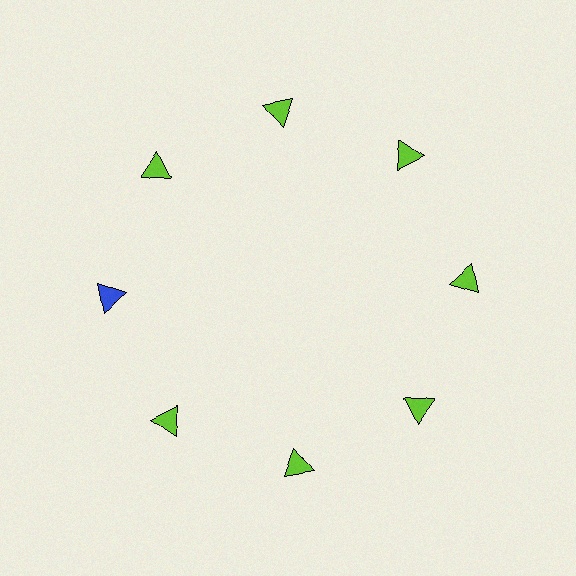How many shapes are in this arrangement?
There are 8 shapes arranged in a ring pattern.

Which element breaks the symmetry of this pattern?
The blue triangle at roughly the 9 o'clock position breaks the symmetry. All other shapes are lime triangles.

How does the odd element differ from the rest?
It has a different color: blue instead of lime.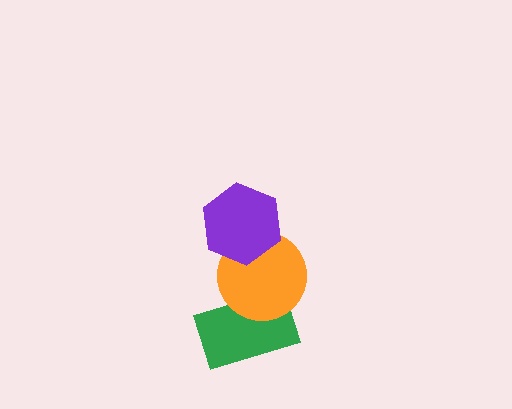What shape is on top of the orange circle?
The purple hexagon is on top of the orange circle.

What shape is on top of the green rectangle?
The orange circle is on top of the green rectangle.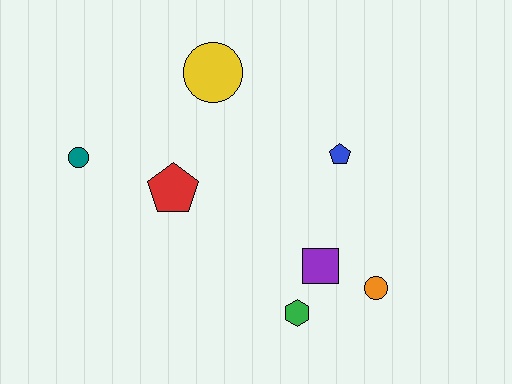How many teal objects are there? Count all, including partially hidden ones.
There is 1 teal object.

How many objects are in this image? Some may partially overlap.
There are 7 objects.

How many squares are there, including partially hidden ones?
There is 1 square.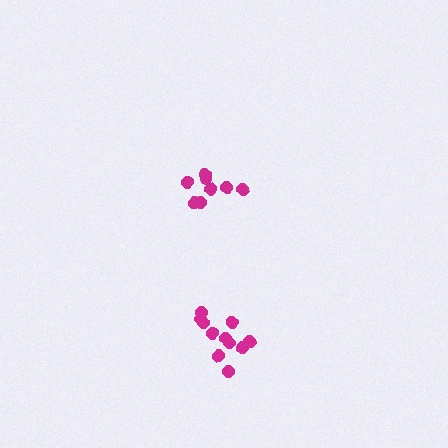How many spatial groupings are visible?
There are 2 spatial groupings.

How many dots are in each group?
Group 1: 8 dots, Group 2: 11 dots (19 total).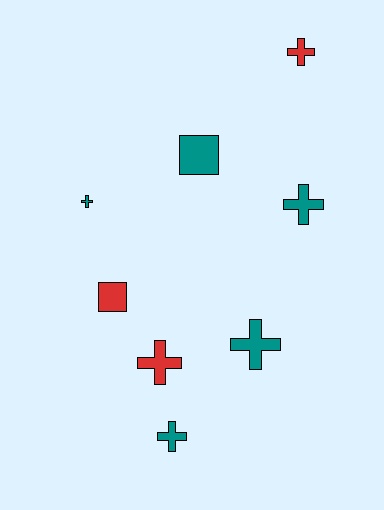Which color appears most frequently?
Teal, with 5 objects.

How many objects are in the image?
There are 8 objects.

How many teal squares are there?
There is 1 teal square.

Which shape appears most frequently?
Cross, with 6 objects.